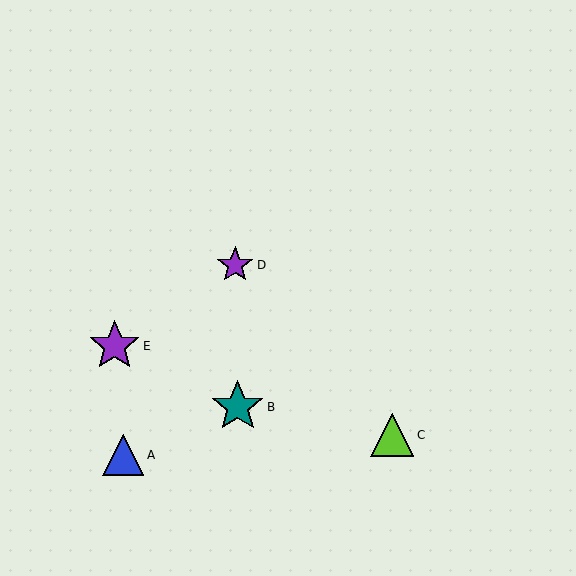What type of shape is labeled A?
Shape A is a blue triangle.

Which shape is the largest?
The teal star (labeled B) is the largest.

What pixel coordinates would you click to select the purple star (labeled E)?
Click at (115, 346) to select the purple star E.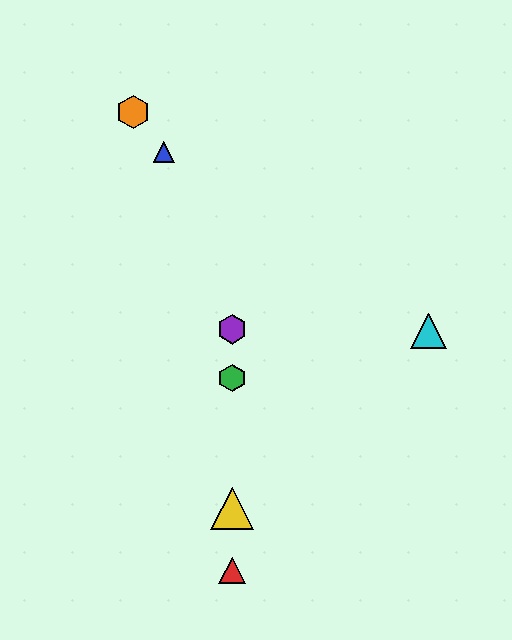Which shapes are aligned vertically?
The red triangle, the green hexagon, the yellow triangle, the purple hexagon are aligned vertically.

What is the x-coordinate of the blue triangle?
The blue triangle is at x≈164.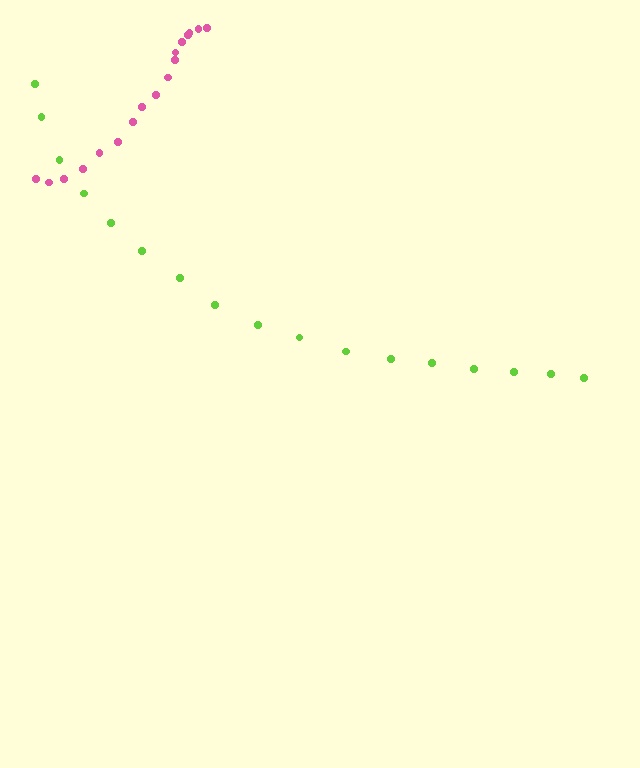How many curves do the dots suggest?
There are 2 distinct paths.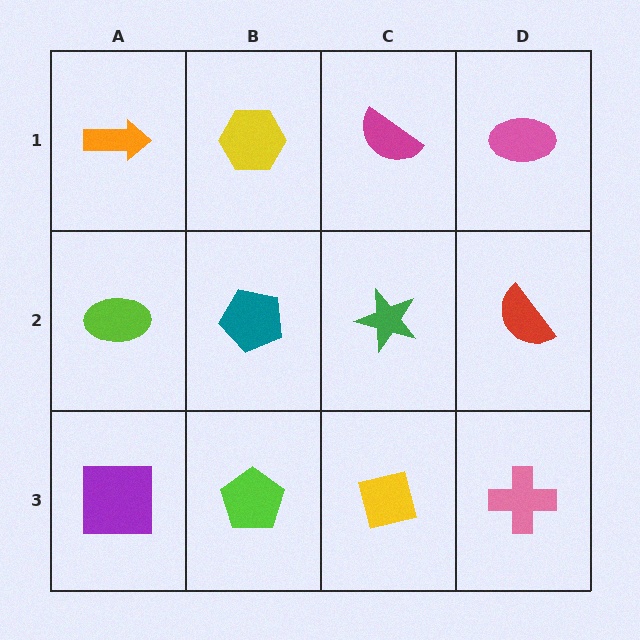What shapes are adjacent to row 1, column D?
A red semicircle (row 2, column D), a magenta semicircle (row 1, column C).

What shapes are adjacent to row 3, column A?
A lime ellipse (row 2, column A), a lime pentagon (row 3, column B).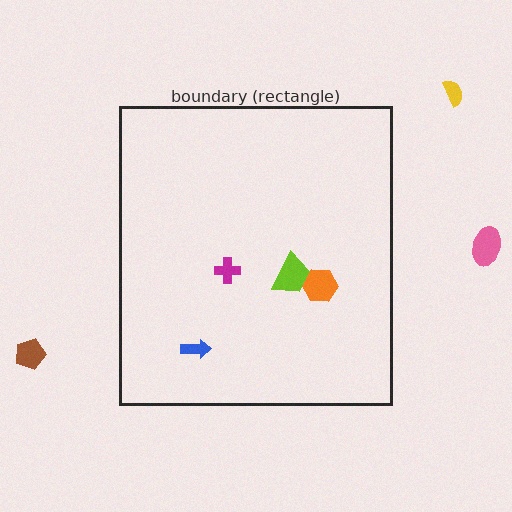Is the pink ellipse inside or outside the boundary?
Outside.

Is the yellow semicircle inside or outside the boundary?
Outside.